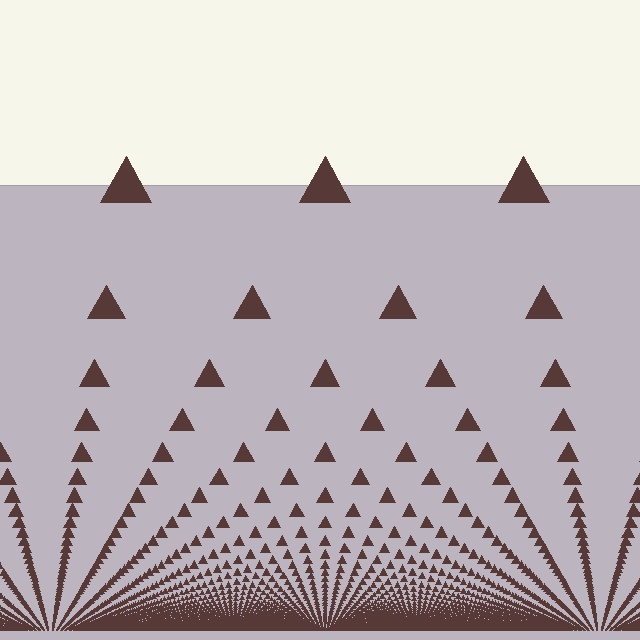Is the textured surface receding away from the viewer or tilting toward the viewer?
The surface appears to tilt toward the viewer. Texture elements get larger and sparser toward the top.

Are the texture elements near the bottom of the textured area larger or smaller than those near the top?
Smaller. The gradient is inverted — elements near the bottom are smaller and denser.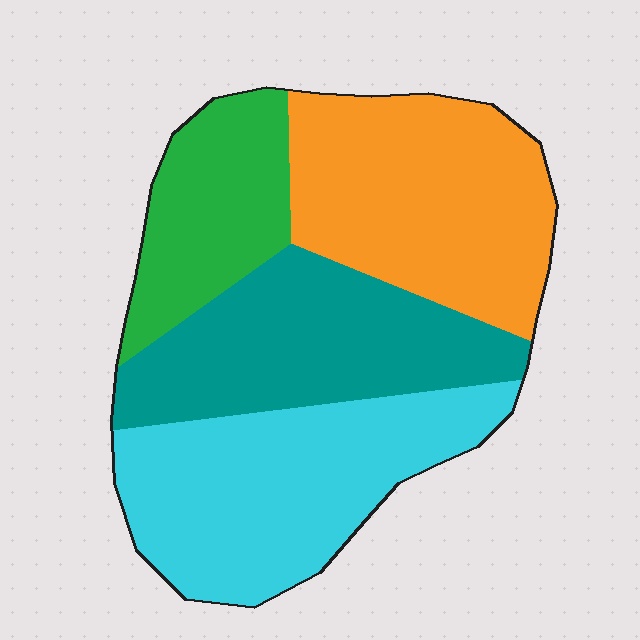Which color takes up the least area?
Green, at roughly 15%.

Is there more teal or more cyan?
Cyan.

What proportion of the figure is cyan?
Cyan covers 30% of the figure.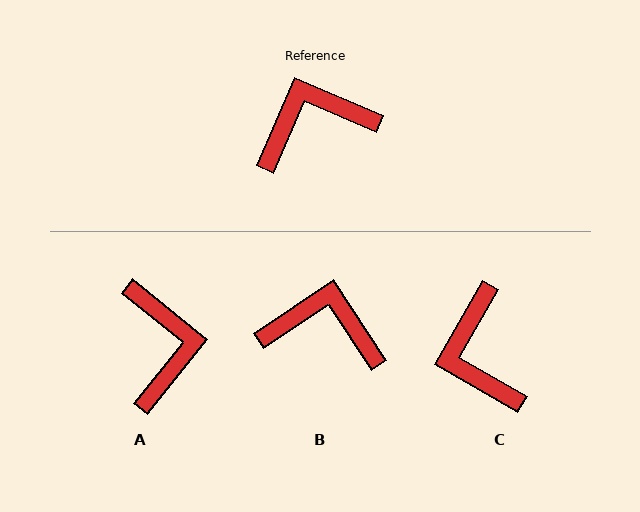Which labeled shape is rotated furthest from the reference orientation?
A, about 106 degrees away.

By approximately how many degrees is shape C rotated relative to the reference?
Approximately 83 degrees counter-clockwise.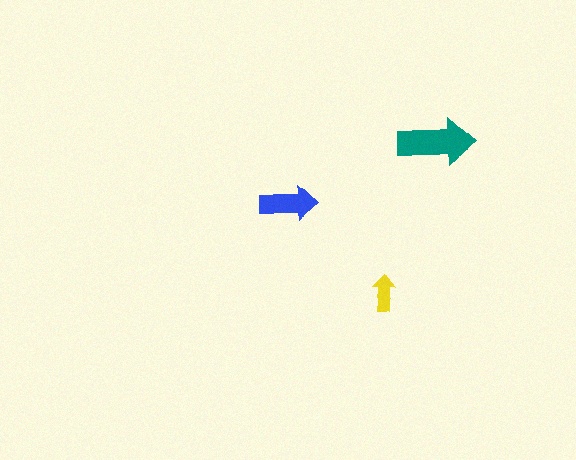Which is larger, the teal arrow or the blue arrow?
The teal one.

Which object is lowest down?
The yellow arrow is bottommost.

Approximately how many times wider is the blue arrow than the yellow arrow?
About 1.5 times wider.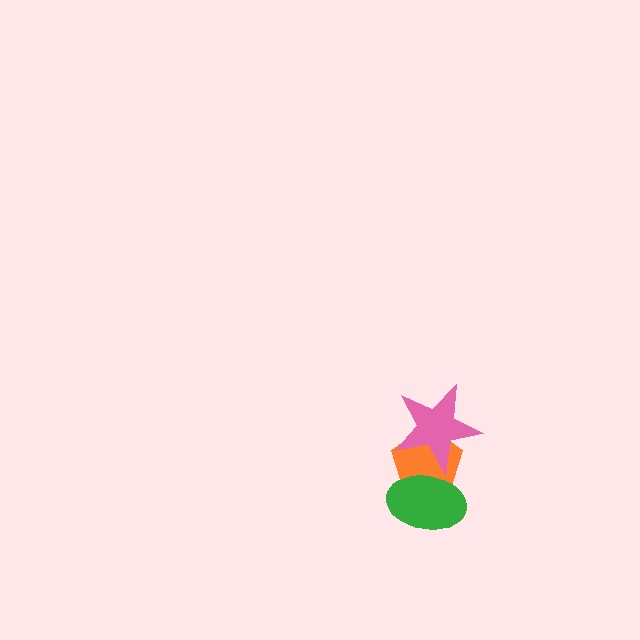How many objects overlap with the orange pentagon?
2 objects overlap with the orange pentagon.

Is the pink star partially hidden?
No, no other shape covers it.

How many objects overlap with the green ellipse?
2 objects overlap with the green ellipse.